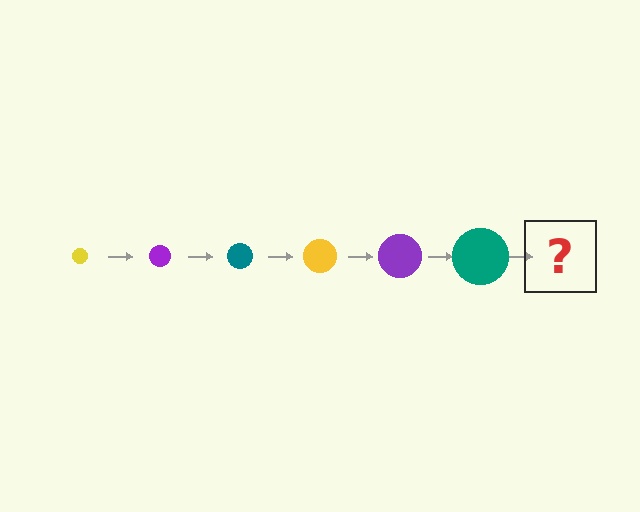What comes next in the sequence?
The next element should be a yellow circle, larger than the previous one.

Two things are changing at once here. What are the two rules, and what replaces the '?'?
The two rules are that the circle grows larger each step and the color cycles through yellow, purple, and teal. The '?' should be a yellow circle, larger than the previous one.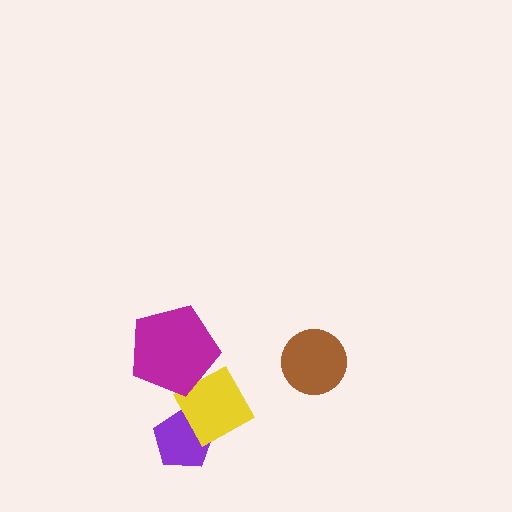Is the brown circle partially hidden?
No, no other shape covers it.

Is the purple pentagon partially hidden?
Yes, it is partially covered by another shape.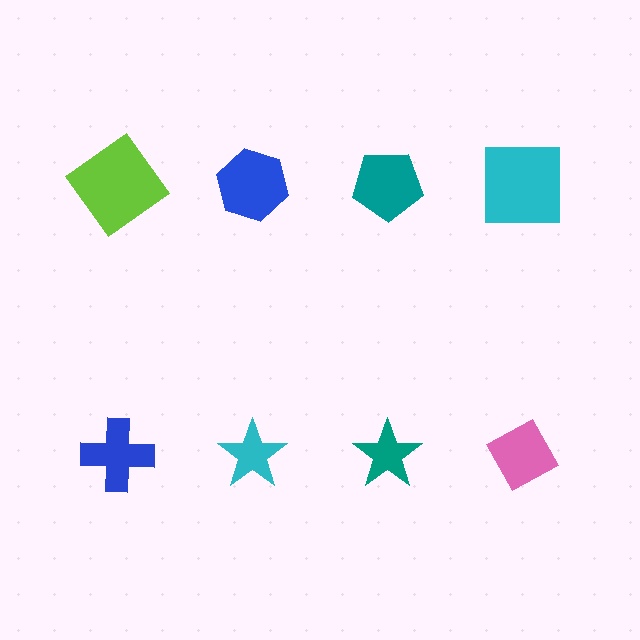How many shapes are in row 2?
4 shapes.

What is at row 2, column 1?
A blue cross.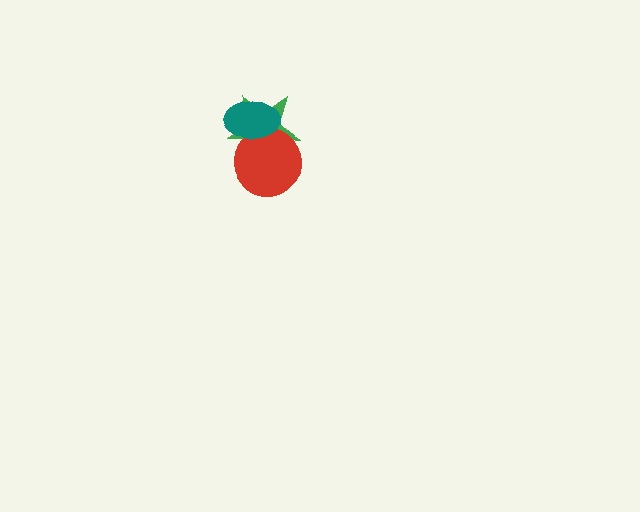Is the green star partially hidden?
Yes, it is partially covered by another shape.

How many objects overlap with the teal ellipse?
2 objects overlap with the teal ellipse.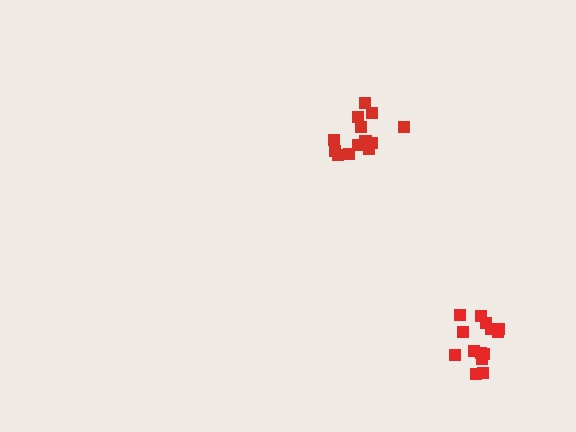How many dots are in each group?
Group 1: 13 dots, Group 2: 14 dots (27 total).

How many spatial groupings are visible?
There are 2 spatial groupings.